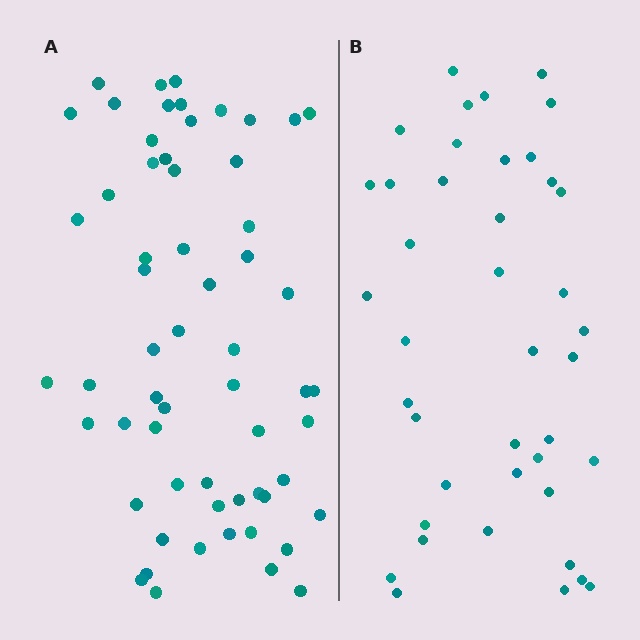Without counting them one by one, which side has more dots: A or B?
Region A (the left region) has more dots.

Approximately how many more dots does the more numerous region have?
Region A has approximately 20 more dots than region B.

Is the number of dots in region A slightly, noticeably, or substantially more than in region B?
Region A has substantially more. The ratio is roughly 1.5 to 1.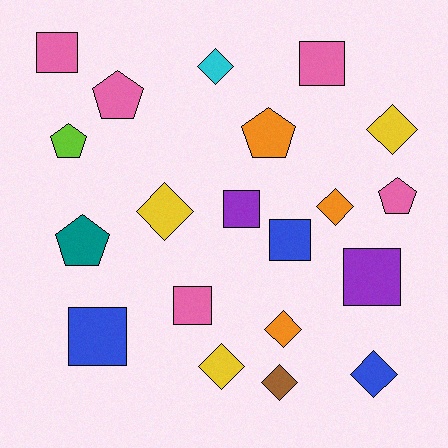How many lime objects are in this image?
There is 1 lime object.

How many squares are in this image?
There are 7 squares.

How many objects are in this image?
There are 20 objects.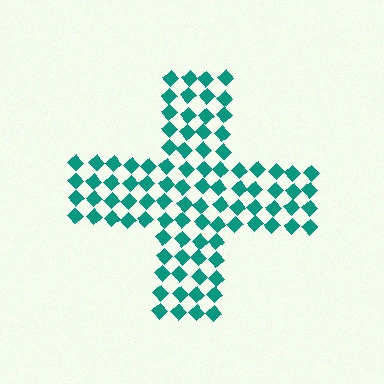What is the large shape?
The large shape is a cross.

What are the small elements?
The small elements are diamonds.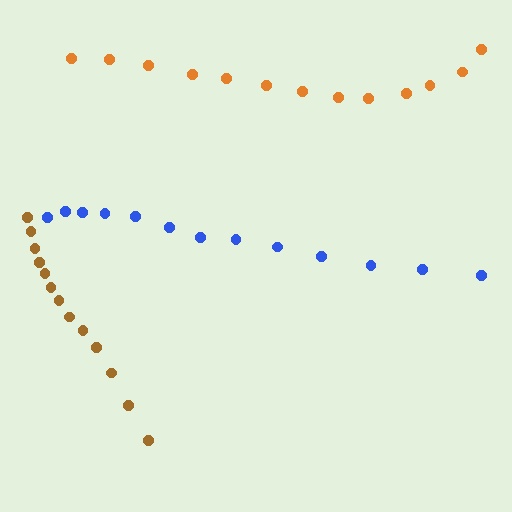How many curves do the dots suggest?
There are 3 distinct paths.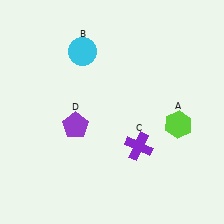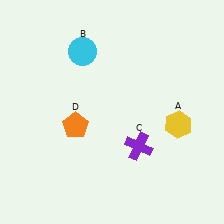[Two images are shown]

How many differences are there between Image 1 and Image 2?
There are 2 differences between the two images.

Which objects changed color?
A changed from lime to yellow. D changed from purple to orange.